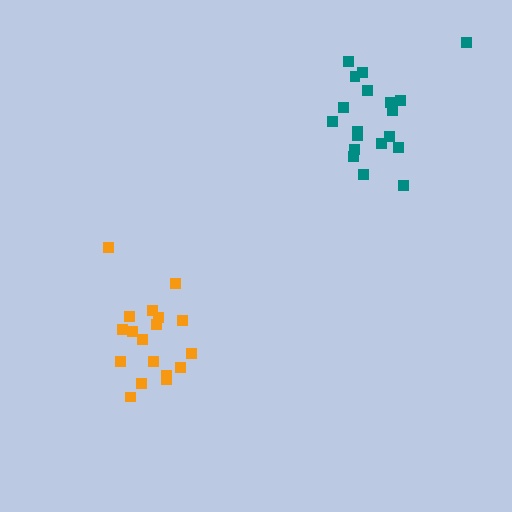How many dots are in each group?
Group 1: 18 dots, Group 2: 19 dots (37 total).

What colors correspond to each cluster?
The clusters are colored: orange, teal.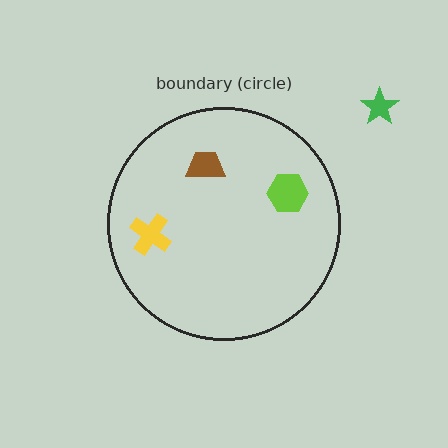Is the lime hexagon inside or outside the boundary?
Inside.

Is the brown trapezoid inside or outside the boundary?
Inside.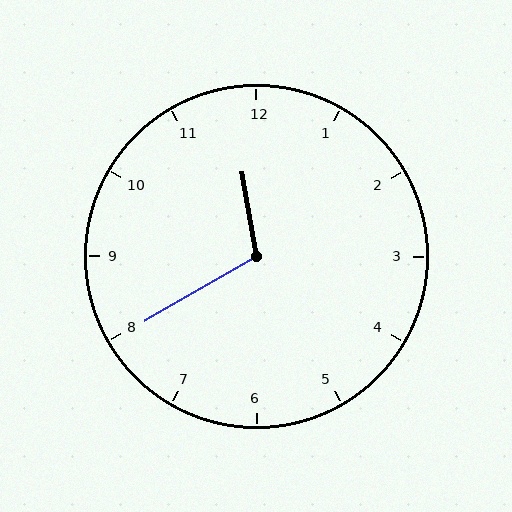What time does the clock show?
11:40.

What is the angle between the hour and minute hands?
Approximately 110 degrees.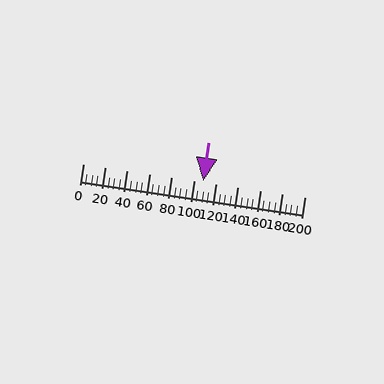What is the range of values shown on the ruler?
The ruler shows values from 0 to 200.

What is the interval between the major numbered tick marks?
The major tick marks are spaced 20 units apart.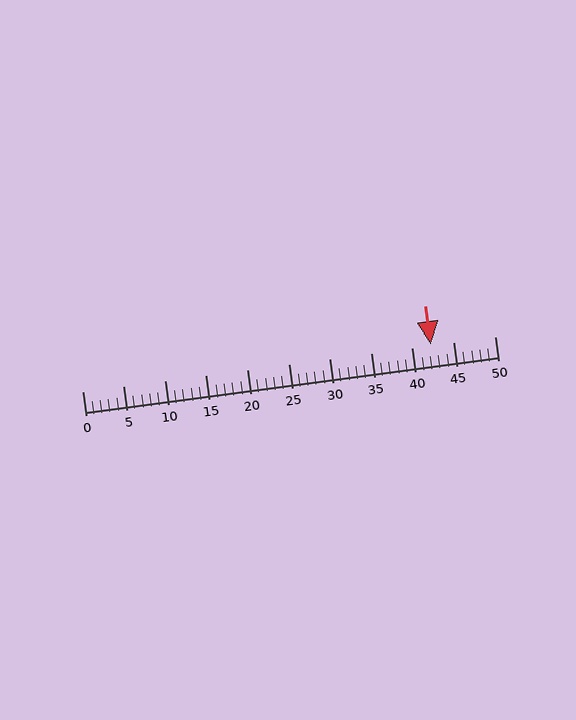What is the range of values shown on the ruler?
The ruler shows values from 0 to 50.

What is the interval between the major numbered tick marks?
The major tick marks are spaced 5 units apart.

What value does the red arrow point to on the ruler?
The red arrow points to approximately 42.